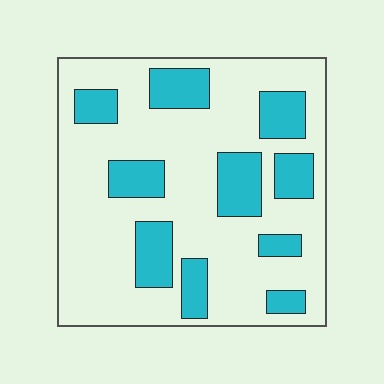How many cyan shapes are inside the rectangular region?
10.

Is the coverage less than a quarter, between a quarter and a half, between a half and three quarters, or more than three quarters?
Between a quarter and a half.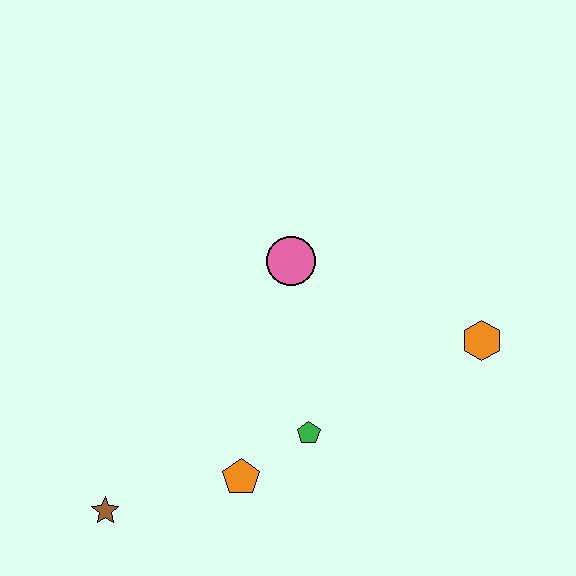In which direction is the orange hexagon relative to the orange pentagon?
The orange hexagon is to the right of the orange pentagon.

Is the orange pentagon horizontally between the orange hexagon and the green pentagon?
No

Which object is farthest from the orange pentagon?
The orange hexagon is farthest from the orange pentagon.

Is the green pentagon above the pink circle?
No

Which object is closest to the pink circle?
The green pentagon is closest to the pink circle.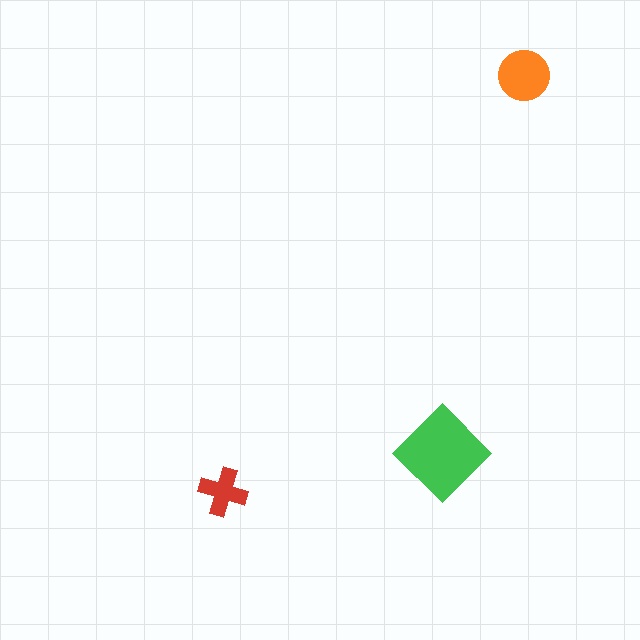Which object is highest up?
The orange circle is topmost.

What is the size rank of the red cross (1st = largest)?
3rd.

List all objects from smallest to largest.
The red cross, the orange circle, the green diamond.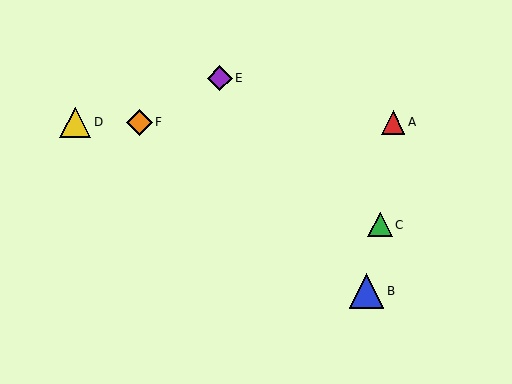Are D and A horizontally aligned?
Yes, both are at y≈122.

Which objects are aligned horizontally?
Objects A, D, F are aligned horizontally.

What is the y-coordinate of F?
Object F is at y≈122.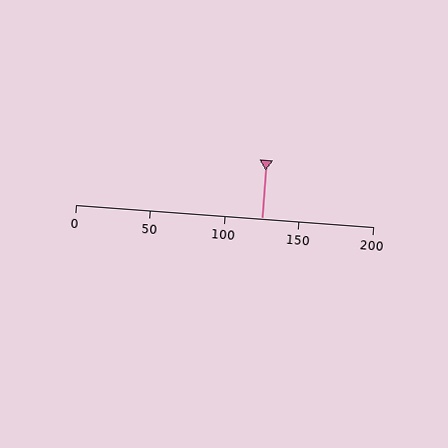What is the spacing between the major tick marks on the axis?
The major ticks are spaced 50 apart.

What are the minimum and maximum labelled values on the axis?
The axis runs from 0 to 200.